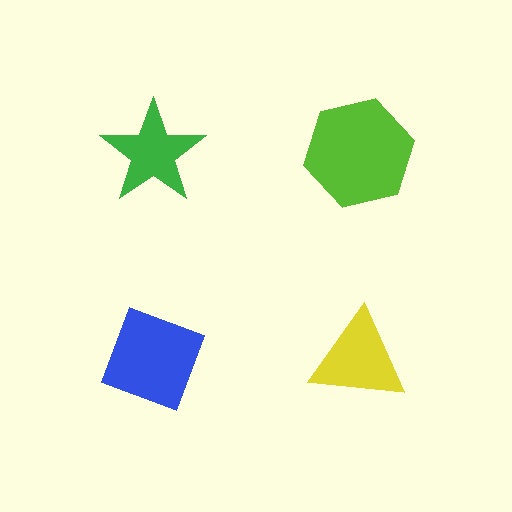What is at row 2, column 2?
A yellow triangle.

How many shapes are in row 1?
2 shapes.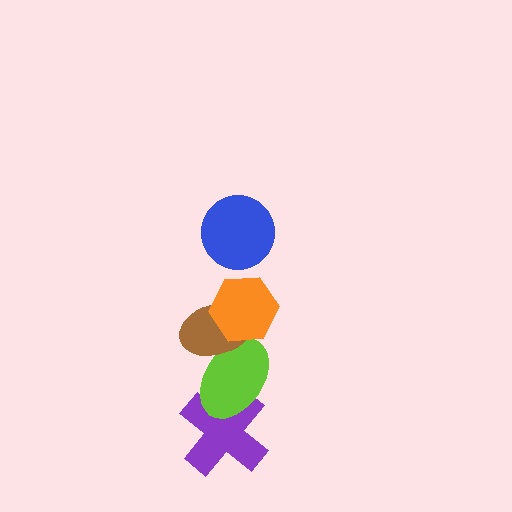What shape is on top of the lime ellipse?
The brown ellipse is on top of the lime ellipse.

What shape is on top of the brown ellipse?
The orange hexagon is on top of the brown ellipse.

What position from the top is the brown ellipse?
The brown ellipse is 3rd from the top.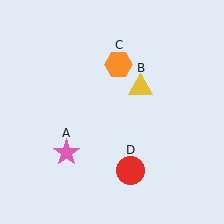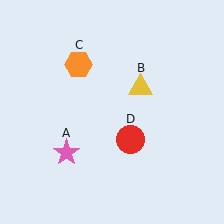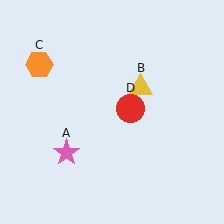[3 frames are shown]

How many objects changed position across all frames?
2 objects changed position: orange hexagon (object C), red circle (object D).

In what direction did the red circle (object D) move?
The red circle (object D) moved up.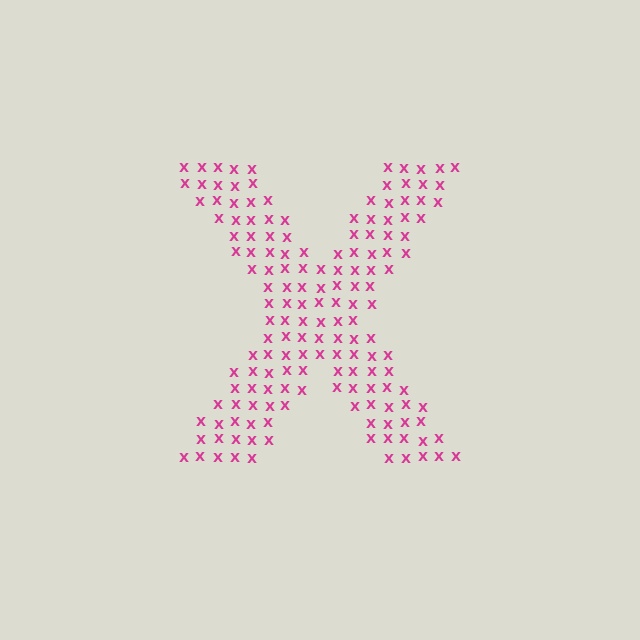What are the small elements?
The small elements are letter X's.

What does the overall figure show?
The overall figure shows the letter X.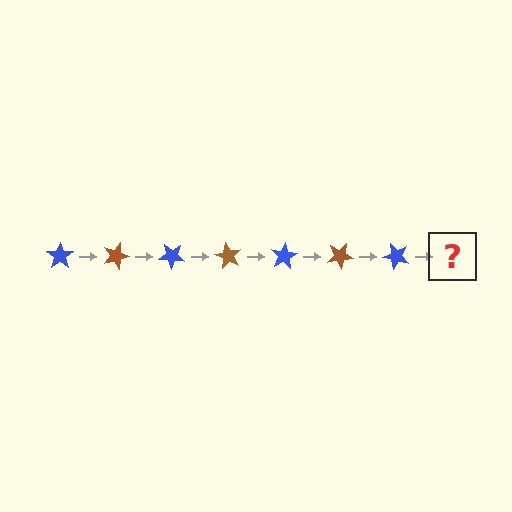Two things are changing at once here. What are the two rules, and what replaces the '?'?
The two rules are that it rotates 20 degrees each step and the color cycles through blue and brown. The '?' should be a brown star, rotated 140 degrees from the start.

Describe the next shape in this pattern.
It should be a brown star, rotated 140 degrees from the start.